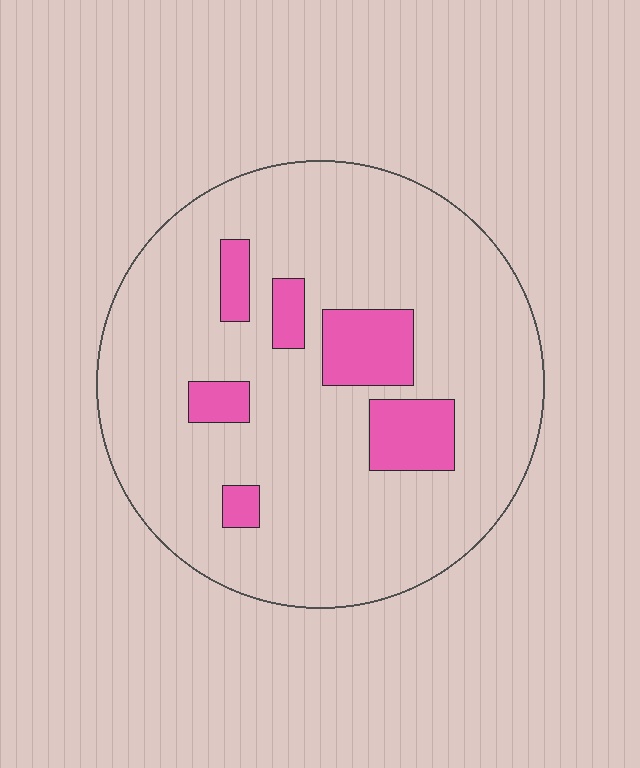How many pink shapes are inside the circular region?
6.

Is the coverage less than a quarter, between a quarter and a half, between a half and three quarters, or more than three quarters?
Less than a quarter.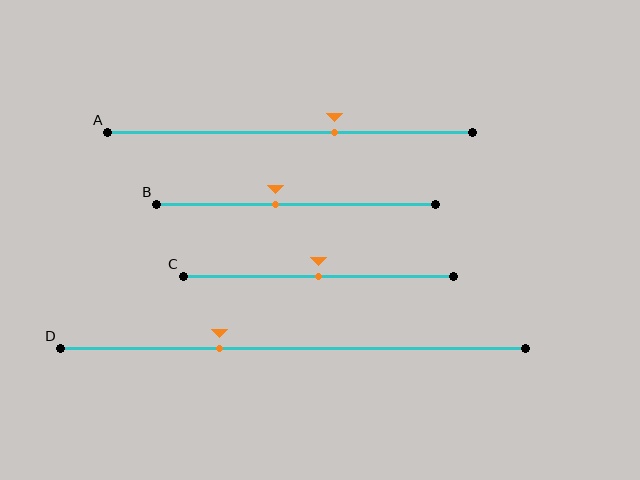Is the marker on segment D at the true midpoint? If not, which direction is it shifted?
No, the marker on segment D is shifted to the left by about 16% of the segment length.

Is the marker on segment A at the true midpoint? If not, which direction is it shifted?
No, the marker on segment A is shifted to the right by about 12% of the segment length.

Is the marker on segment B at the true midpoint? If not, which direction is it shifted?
No, the marker on segment B is shifted to the left by about 8% of the segment length.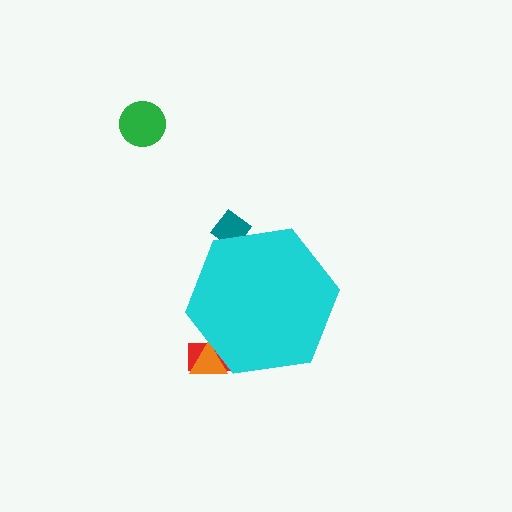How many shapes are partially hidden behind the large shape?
3 shapes are partially hidden.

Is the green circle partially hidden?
No, the green circle is fully visible.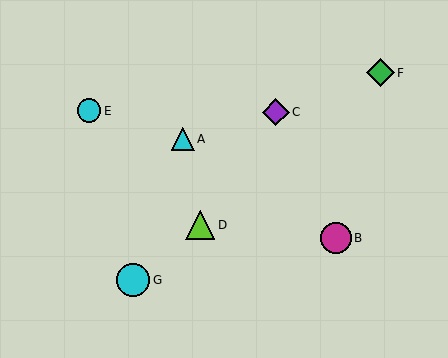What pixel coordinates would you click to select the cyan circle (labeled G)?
Click at (133, 280) to select the cyan circle G.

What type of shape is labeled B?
Shape B is a magenta circle.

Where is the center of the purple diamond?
The center of the purple diamond is at (276, 112).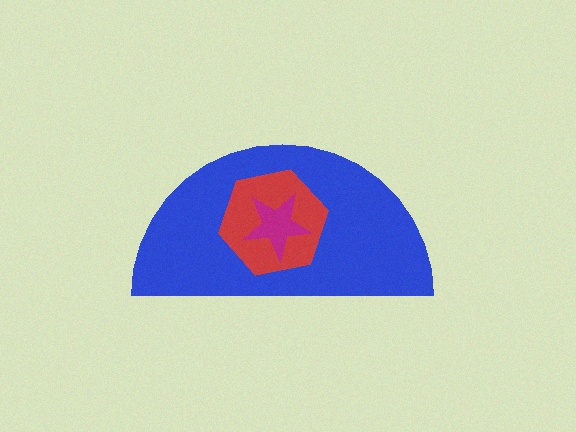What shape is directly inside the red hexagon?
The magenta star.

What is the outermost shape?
The blue semicircle.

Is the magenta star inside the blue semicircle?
Yes.